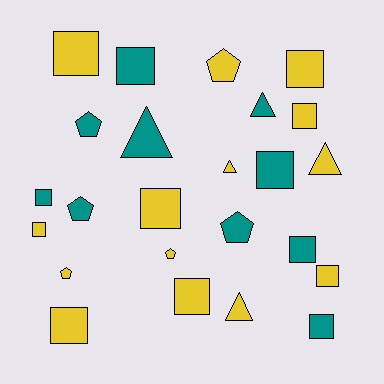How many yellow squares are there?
There are 8 yellow squares.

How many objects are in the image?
There are 24 objects.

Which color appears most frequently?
Yellow, with 14 objects.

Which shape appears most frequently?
Square, with 13 objects.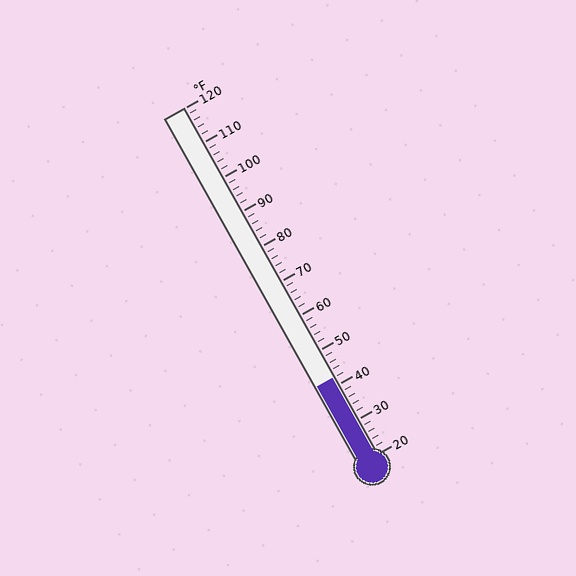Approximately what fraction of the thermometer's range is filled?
The thermometer is filled to approximately 20% of its range.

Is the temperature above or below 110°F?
The temperature is below 110°F.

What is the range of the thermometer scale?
The thermometer scale ranges from 20°F to 120°F.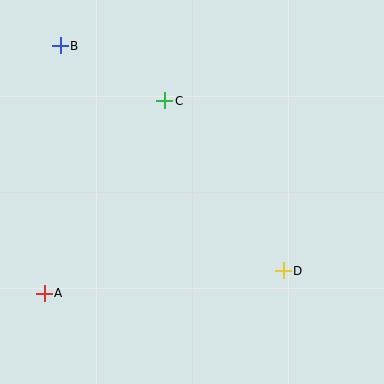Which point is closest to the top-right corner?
Point C is closest to the top-right corner.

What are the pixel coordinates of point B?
Point B is at (60, 46).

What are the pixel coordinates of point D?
Point D is at (283, 271).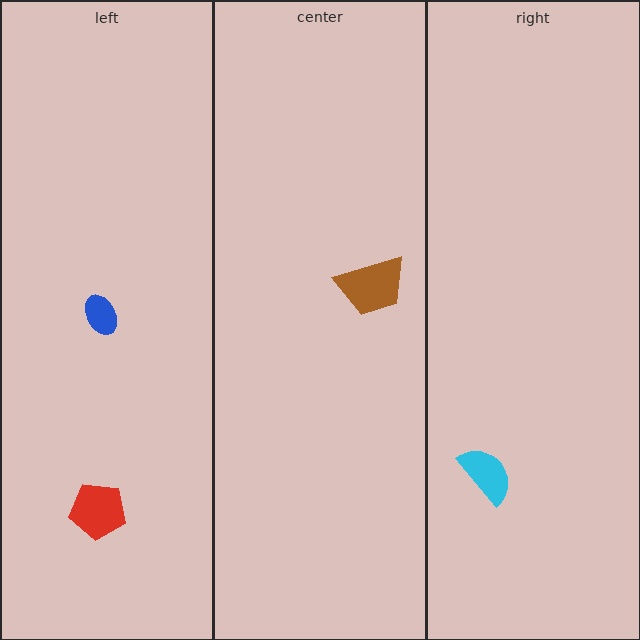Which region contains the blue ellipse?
The left region.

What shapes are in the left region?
The blue ellipse, the red pentagon.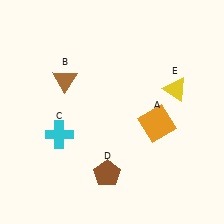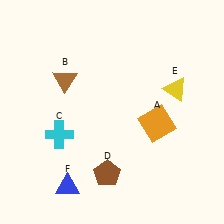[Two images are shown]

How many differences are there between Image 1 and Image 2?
There is 1 difference between the two images.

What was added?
A blue triangle (F) was added in Image 2.